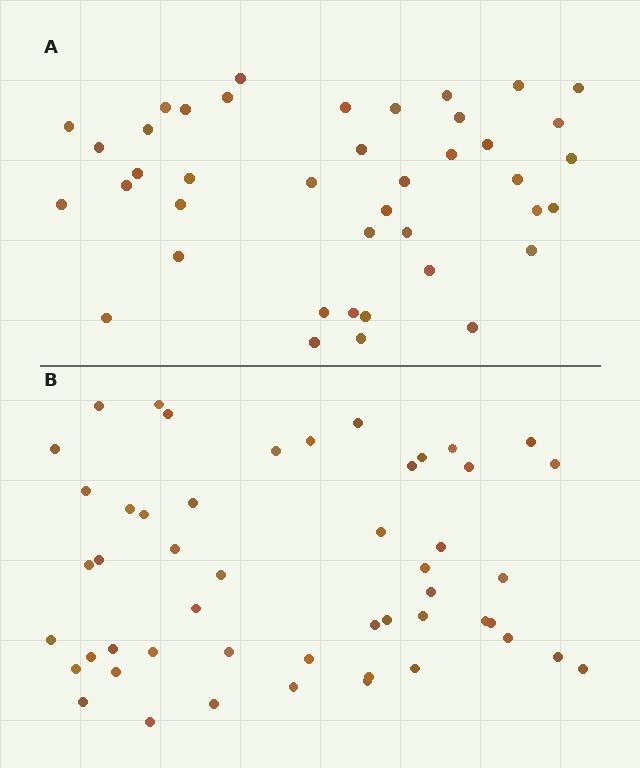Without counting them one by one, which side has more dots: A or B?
Region B (the bottom region) has more dots.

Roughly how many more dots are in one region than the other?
Region B has roughly 8 or so more dots than region A.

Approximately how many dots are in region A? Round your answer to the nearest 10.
About 40 dots. (The exact count is 41, which rounds to 40.)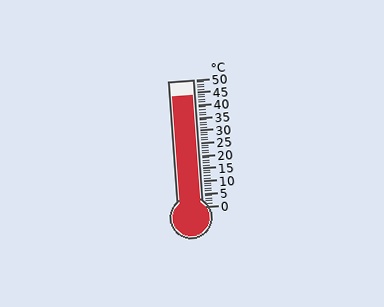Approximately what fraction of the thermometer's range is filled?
The thermometer is filled to approximately 90% of its range.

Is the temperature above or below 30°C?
The temperature is above 30°C.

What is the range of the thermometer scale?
The thermometer scale ranges from 0°C to 50°C.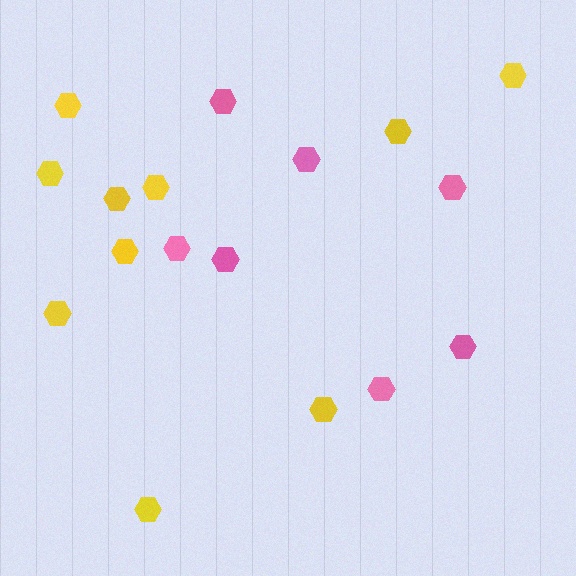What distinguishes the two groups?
There are 2 groups: one group of yellow hexagons (10) and one group of pink hexagons (7).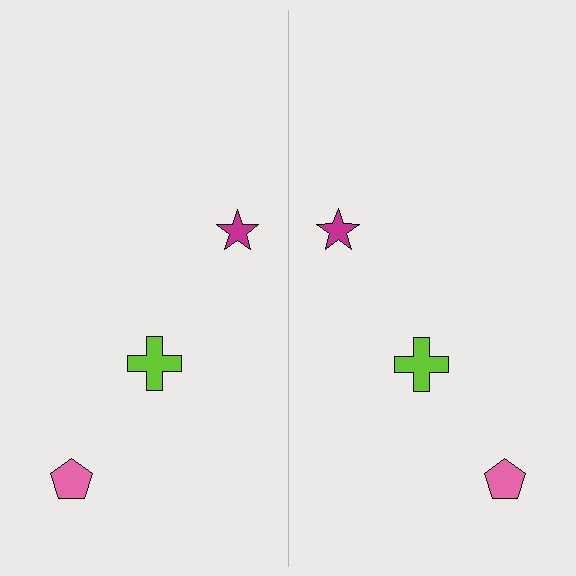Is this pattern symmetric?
Yes, this pattern has bilateral (reflection) symmetry.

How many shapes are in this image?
There are 6 shapes in this image.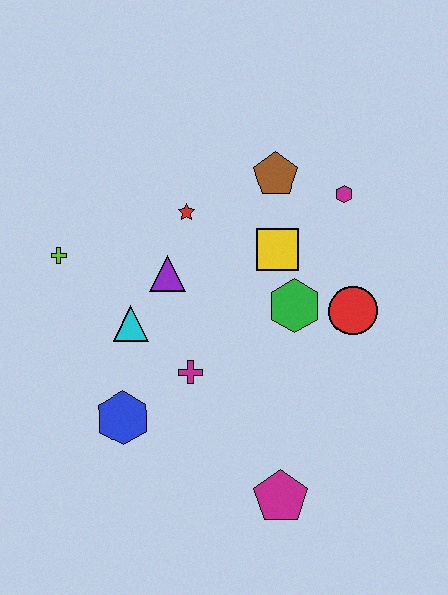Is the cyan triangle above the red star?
No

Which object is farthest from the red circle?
The lime cross is farthest from the red circle.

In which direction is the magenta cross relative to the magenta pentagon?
The magenta cross is above the magenta pentagon.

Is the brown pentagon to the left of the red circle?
Yes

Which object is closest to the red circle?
The green hexagon is closest to the red circle.